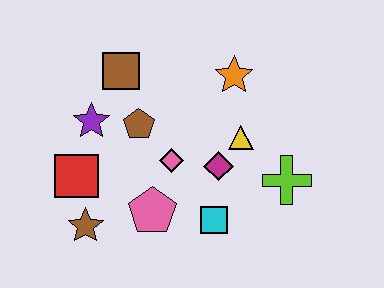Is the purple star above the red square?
Yes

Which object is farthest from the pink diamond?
The lime cross is farthest from the pink diamond.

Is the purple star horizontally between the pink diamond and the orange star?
No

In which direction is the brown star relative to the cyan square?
The brown star is to the left of the cyan square.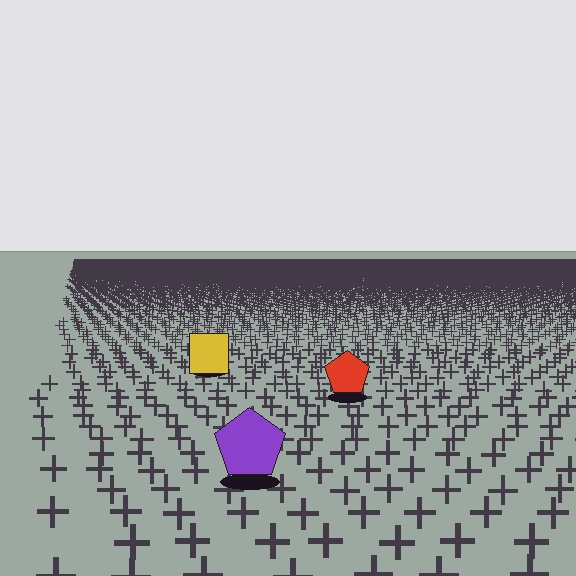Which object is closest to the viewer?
The purple pentagon is closest. The texture marks near it are larger and more spread out.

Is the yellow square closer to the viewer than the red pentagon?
No. The red pentagon is closer — you can tell from the texture gradient: the ground texture is coarser near it.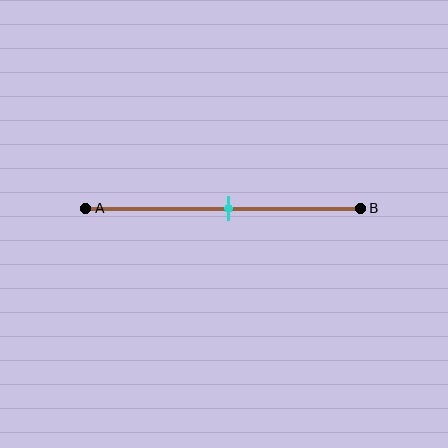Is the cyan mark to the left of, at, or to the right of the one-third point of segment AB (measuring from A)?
The cyan mark is to the right of the one-third point of segment AB.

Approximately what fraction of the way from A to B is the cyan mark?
The cyan mark is approximately 50% of the way from A to B.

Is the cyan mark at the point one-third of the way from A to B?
No, the mark is at about 50% from A, not at the 33% one-third point.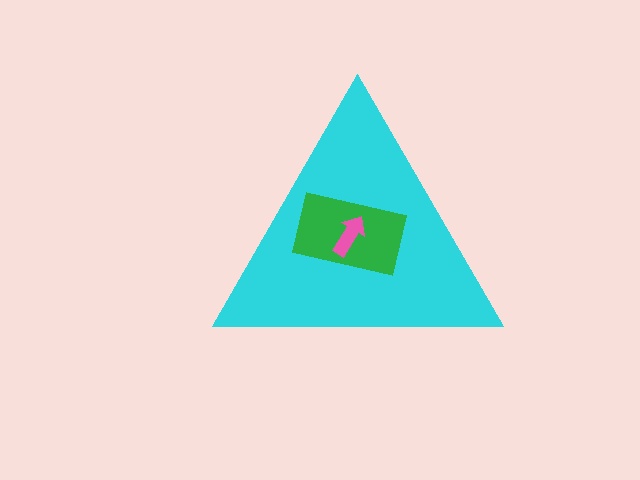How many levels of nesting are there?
3.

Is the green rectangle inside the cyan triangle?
Yes.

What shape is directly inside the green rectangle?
The pink arrow.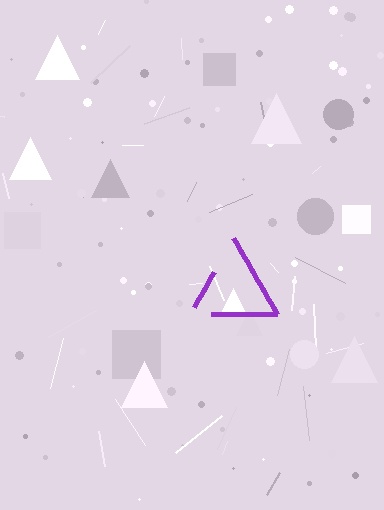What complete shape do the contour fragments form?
The contour fragments form a triangle.